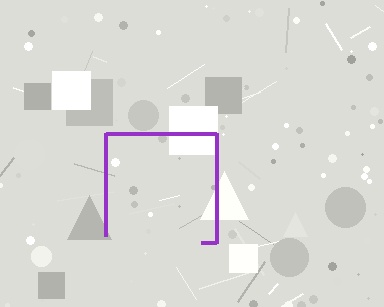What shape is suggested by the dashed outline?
The dashed outline suggests a square.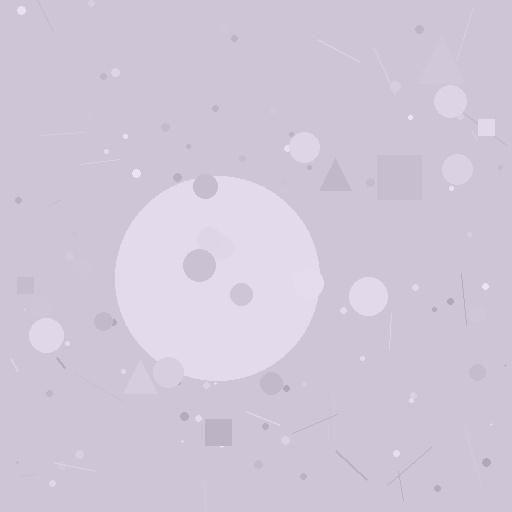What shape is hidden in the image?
A circle is hidden in the image.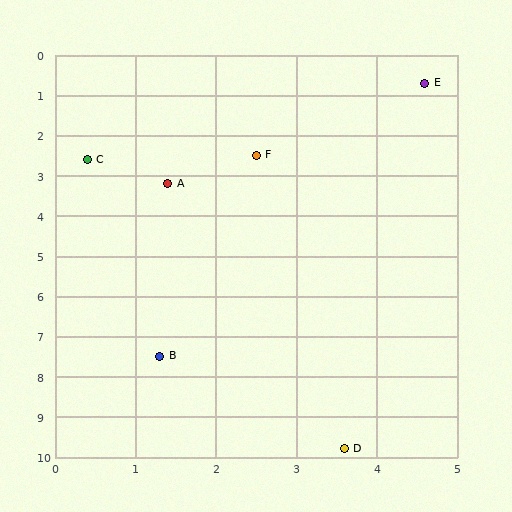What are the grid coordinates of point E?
Point E is at approximately (4.6, 0.7).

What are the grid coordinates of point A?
Point A is at approximately (1.4, 3.2).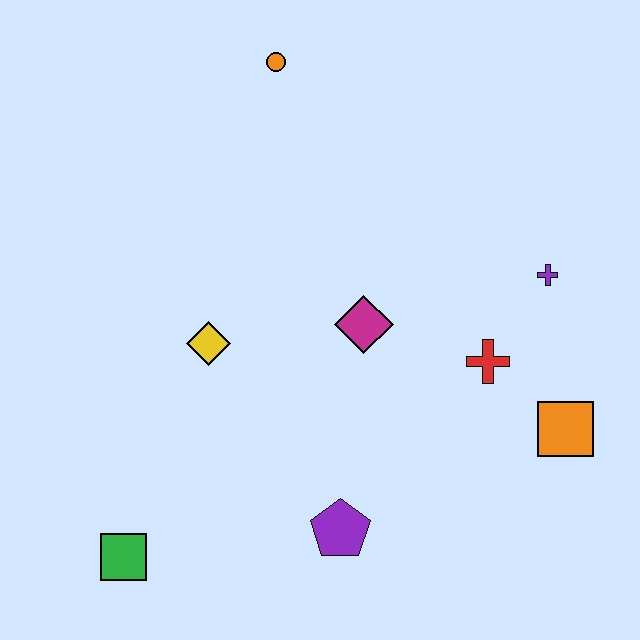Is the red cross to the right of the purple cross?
No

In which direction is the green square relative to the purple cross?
The green square is to the left of the purple cross.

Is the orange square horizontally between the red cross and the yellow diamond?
No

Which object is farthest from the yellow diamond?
The orange square is farthest from the yellow diamond.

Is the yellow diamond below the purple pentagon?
No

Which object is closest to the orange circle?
The magenta diamond is closest to the orange circle.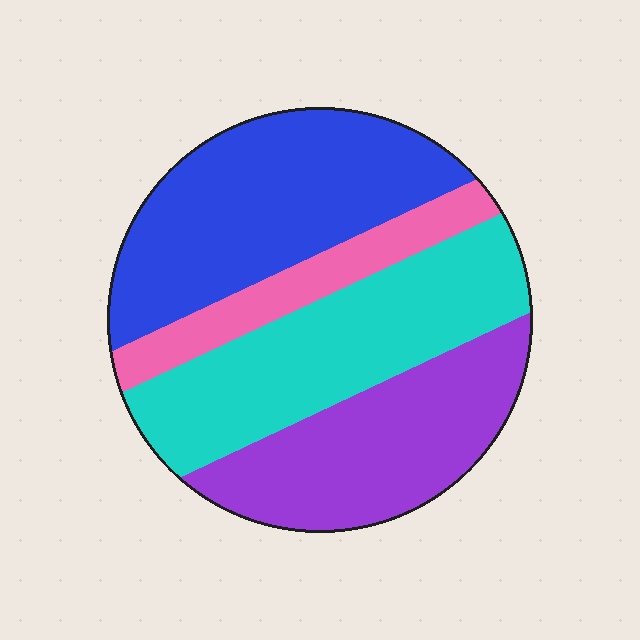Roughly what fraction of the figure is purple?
Purple covers 26% of the figure.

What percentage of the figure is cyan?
Cyan covers about 30% of the figure.